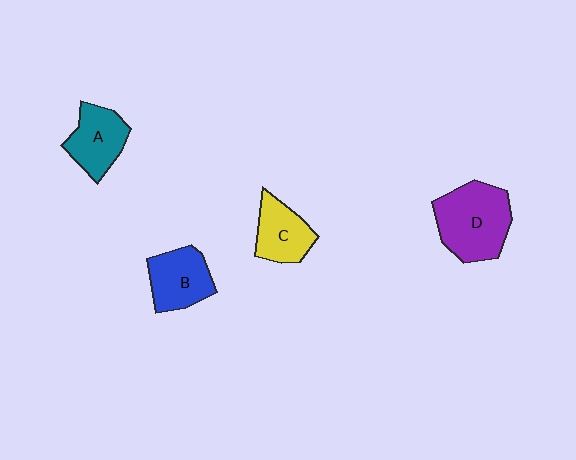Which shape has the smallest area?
Shape C (yellow).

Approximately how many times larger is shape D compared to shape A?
Approximately 1.5 times.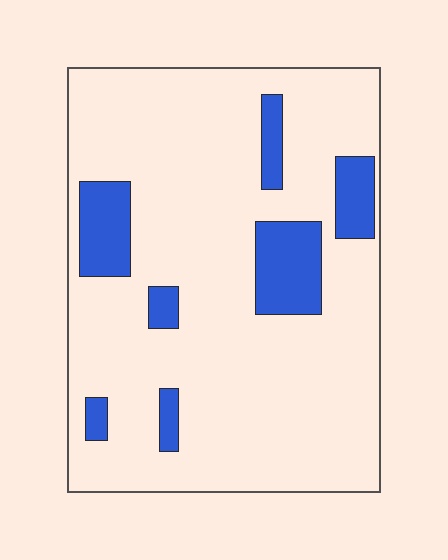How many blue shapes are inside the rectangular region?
7.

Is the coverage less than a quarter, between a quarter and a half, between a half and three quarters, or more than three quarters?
Less than a quarter.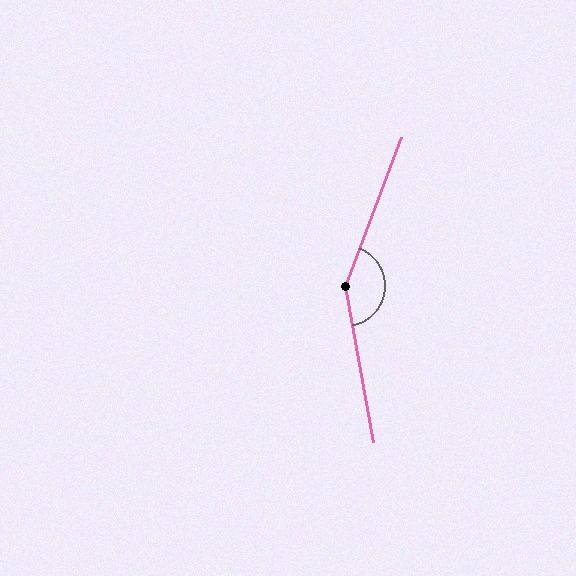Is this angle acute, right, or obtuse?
It is obtuse.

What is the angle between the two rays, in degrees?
Approximately 149 degrees.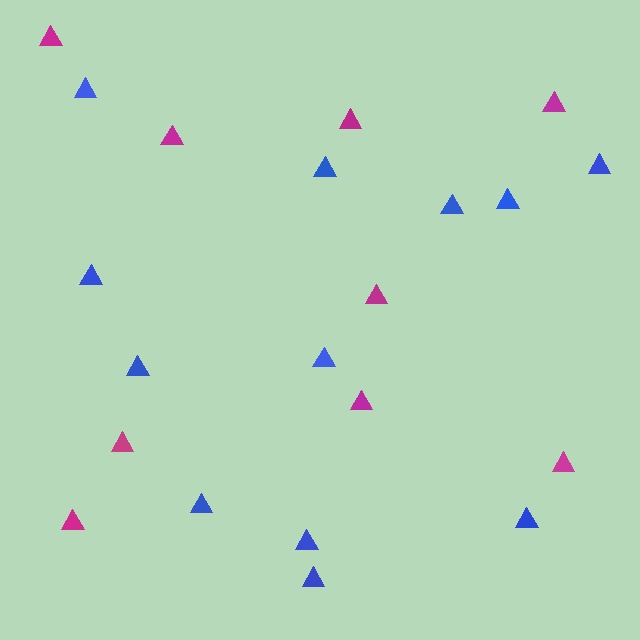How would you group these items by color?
There are 2 groups: one group of magenta triangles (9) and one group of blue triangles (12).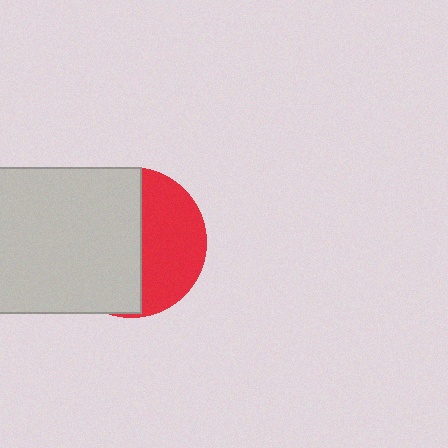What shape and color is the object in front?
The object in front is a light gray rectangle.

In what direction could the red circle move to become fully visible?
The red circle could move right. That would shift it out from behind the light gray rectangle entirely.